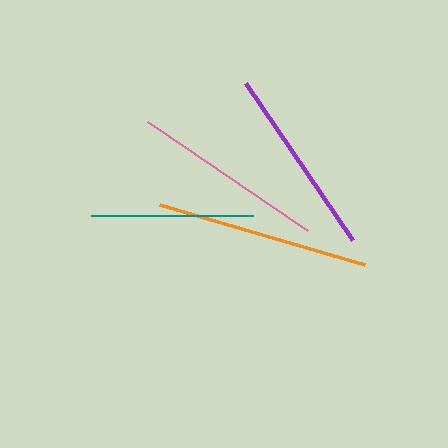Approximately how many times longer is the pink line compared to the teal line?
The pink line is approximately 1.2 times the length of the teal line.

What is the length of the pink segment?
The pink segment is approximately 194 pixels long.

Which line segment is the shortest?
The teal line is the shortest at approximately 162 pixels.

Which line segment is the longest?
The orange line is the longest at approximately 214 pixels.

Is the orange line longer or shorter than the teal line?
The orange line is longer than the teal line.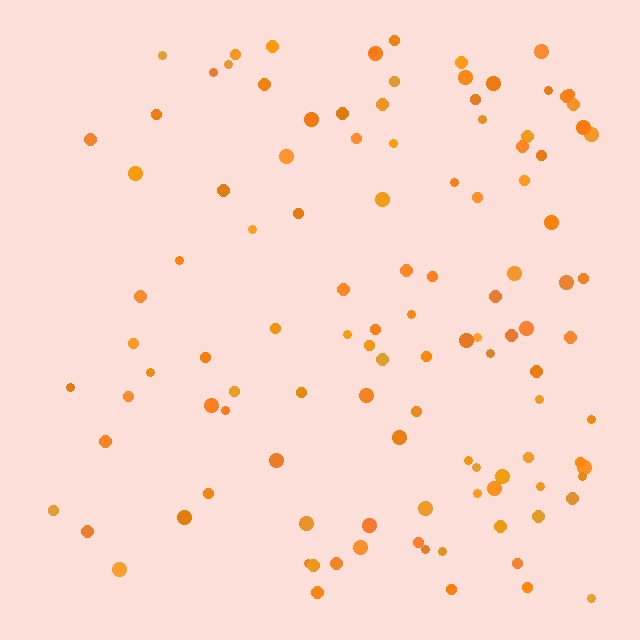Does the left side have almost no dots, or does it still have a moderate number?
Still a moderate number, just noticeably fewer than the right.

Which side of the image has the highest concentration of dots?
The right.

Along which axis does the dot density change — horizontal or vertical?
Horizontal.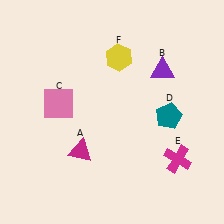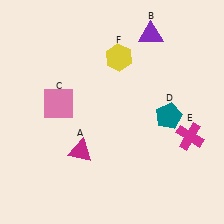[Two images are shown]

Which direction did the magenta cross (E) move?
The magenta cross (E) moved up.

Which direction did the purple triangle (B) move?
The purple triangle (B) moved up.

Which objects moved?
The objects that moved are: the purple triangle (B), the magenta cross (E).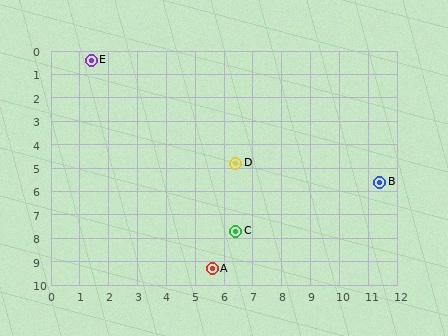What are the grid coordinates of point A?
Point A is at approximately (5.6, 9.3).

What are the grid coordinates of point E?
Point E is at approximately (1.4, 0.4).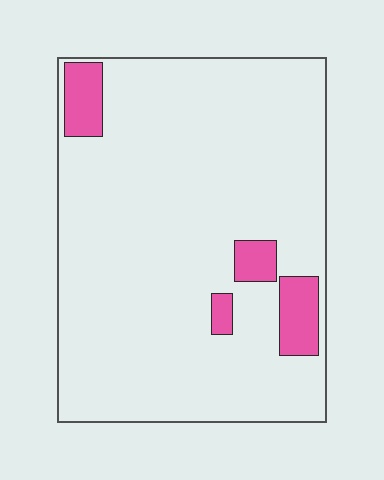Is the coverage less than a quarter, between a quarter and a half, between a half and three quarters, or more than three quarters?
Less than a quarter.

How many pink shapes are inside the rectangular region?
4.